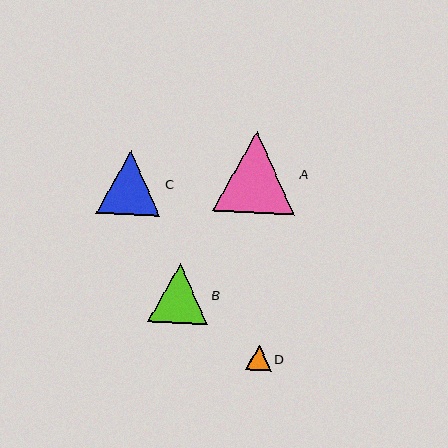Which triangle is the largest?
Triangle A is the largest with a size of approximately 82 pixels.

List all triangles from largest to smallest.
From largest to smallest: A, C, B, D.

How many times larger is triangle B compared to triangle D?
Triangle B is approximately 2.3 times the size of triangle D.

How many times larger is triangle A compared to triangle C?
Triangle A is approximately 1.3 times the size of triangle C.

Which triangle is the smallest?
Triangle D is the smallest with a size of approximately 26 pixels.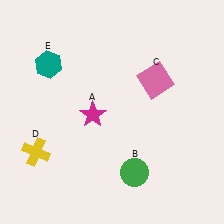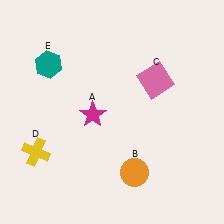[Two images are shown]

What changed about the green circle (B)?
In Image 1, B is green. In Image 2, it changed to orange.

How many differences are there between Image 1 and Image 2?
There is 1 difference between the two images.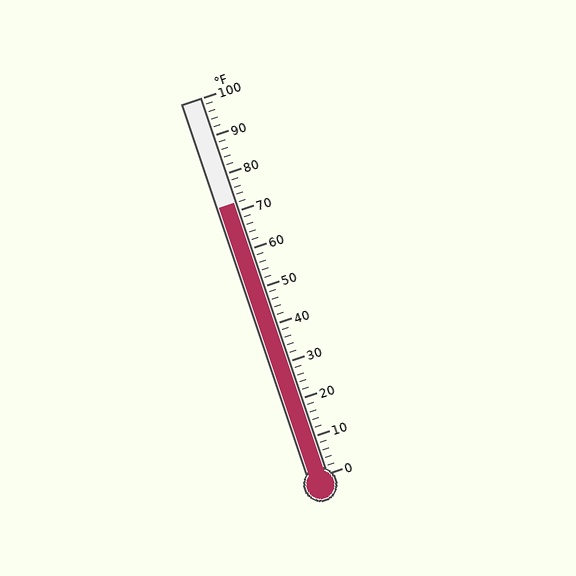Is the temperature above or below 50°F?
The temperature is above 50°F.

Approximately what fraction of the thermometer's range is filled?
The thermometer is filled to approximately 70% of its range.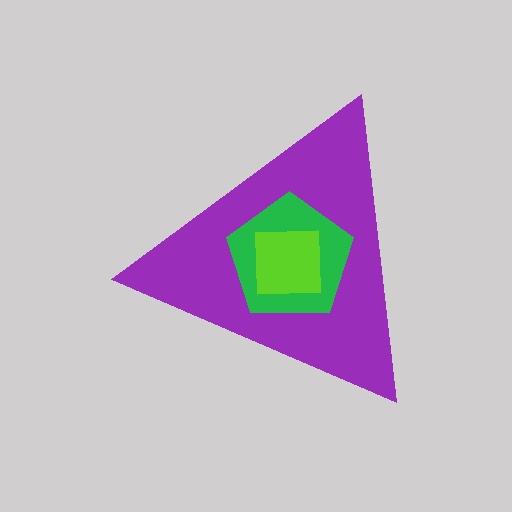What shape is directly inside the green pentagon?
The lime square.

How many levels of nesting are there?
3.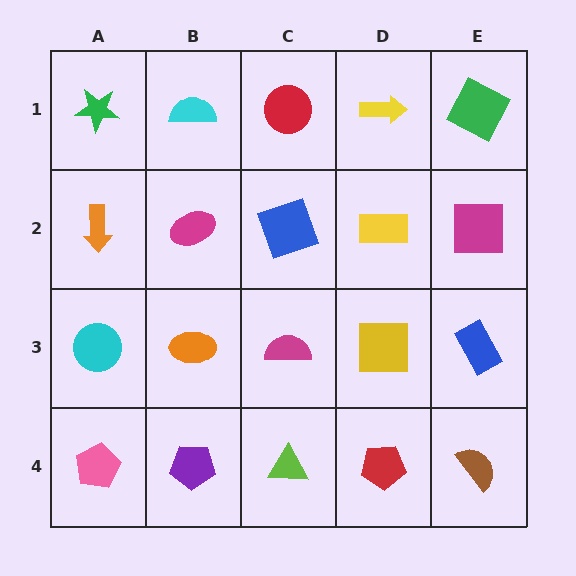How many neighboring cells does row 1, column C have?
3.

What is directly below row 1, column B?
A magenta ellipse.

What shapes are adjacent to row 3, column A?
An orange arrow (row 2, column A), a pink pentagon (row 4, column A), an orange ellipse (row 3, column B).